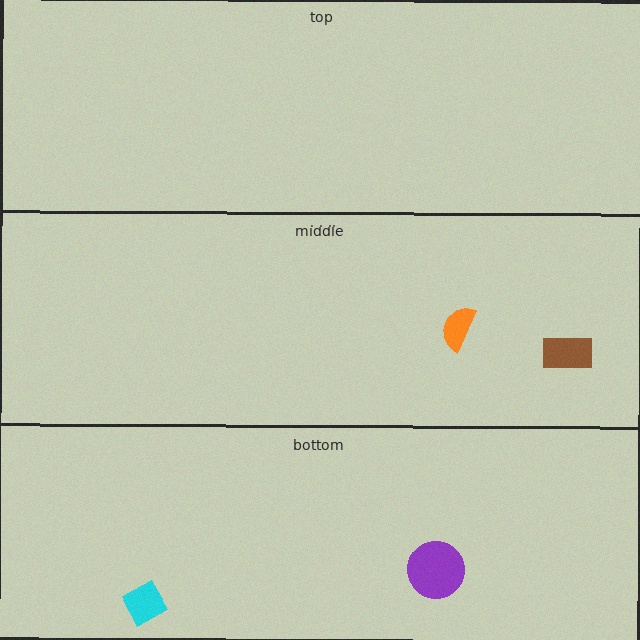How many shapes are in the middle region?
2.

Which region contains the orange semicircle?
The middle region.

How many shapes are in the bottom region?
2.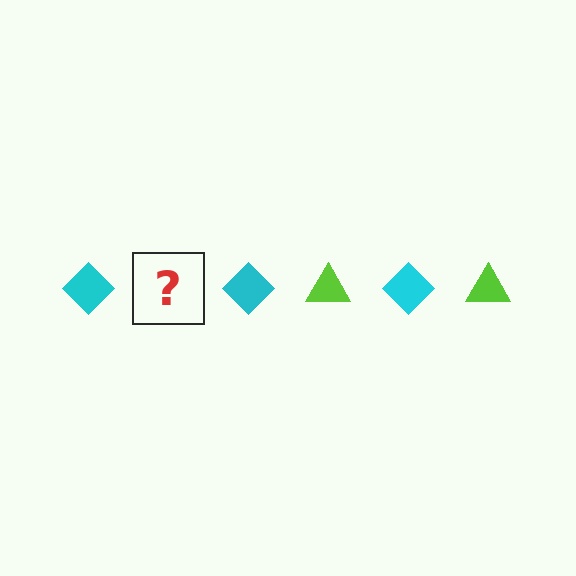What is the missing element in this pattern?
The missing element is a lime triangle.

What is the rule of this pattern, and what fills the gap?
The rule is that the pattern alternates between cyan diamond and lime triangle. The gap should be filled with a lime triangle.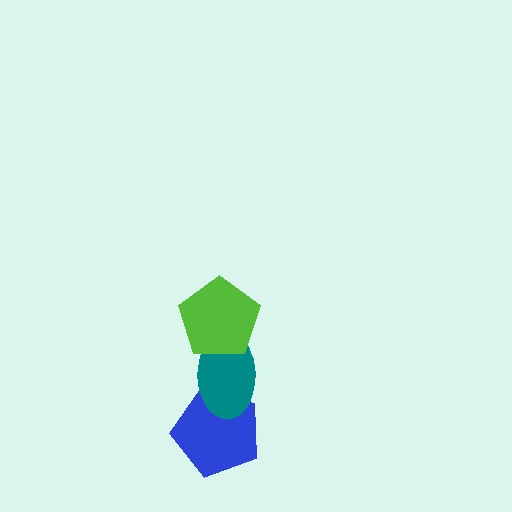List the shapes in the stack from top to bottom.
From top to bottom: the lime pentagon, the teal ellipse, the blue pentagon.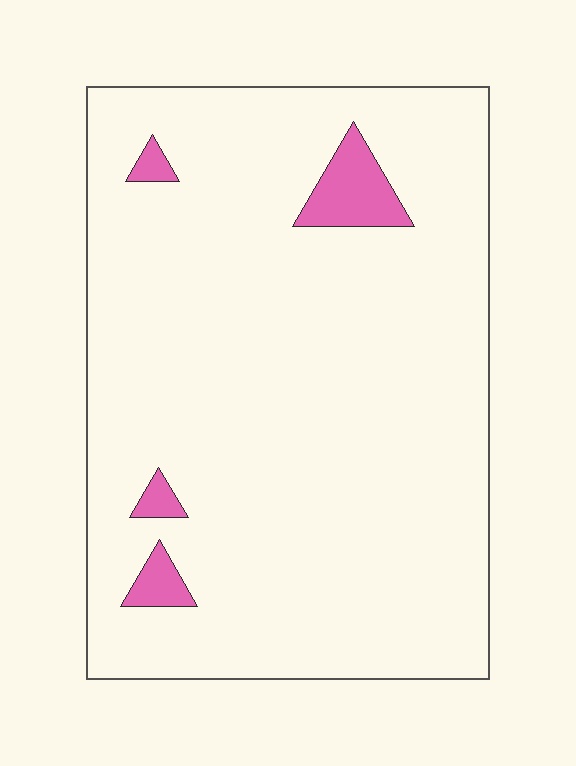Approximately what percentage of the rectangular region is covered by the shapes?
Approximately 5%.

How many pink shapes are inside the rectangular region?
4.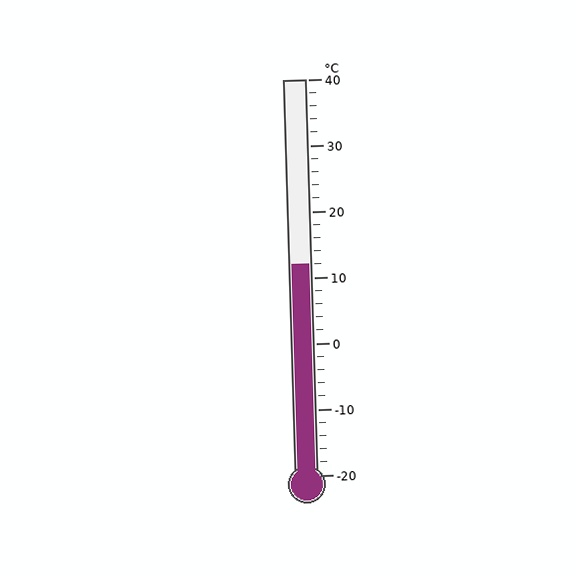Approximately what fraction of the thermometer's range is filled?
The thermometer is filled to approximately 55% of its range.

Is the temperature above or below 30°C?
The temperature is below 30°C.